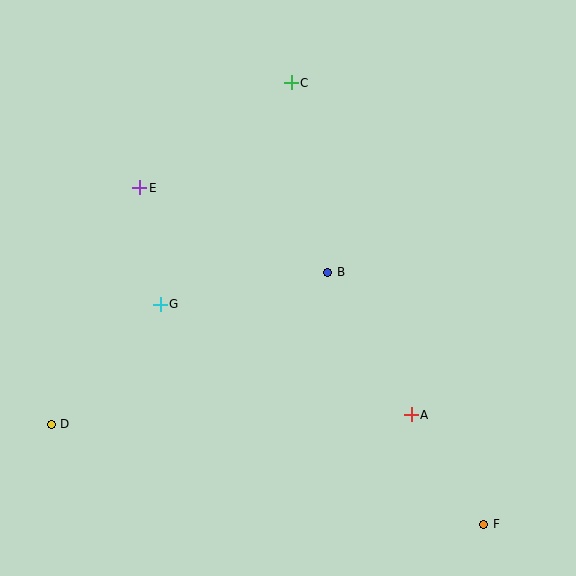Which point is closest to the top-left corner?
Point E is closest to the top-left corner.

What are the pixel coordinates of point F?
Point F is at (484, 524).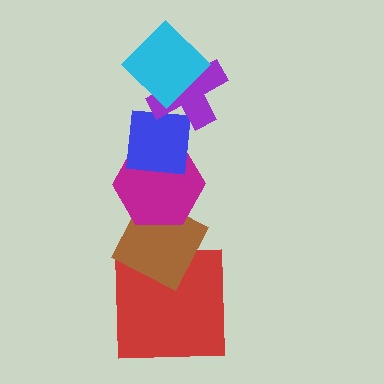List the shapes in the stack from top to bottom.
From top to bottom: the cyan diamond, the purple cross, the blue square, the magenta hexagon, the brown diamond, the red square.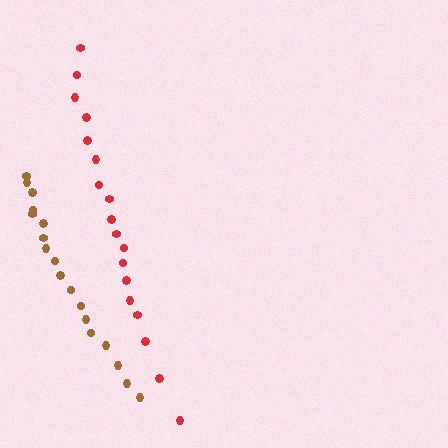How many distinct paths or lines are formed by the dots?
There are 2 distinct paths.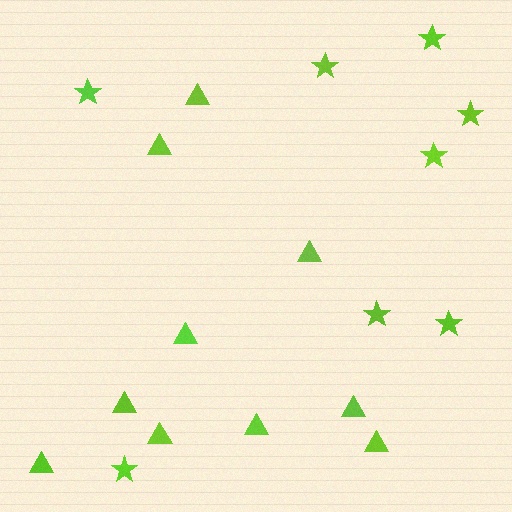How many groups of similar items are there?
There are 2 groups: one group of triangles (10) and one group of stars (8).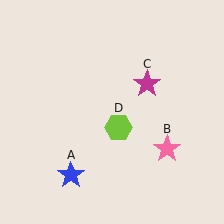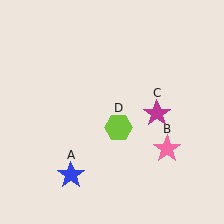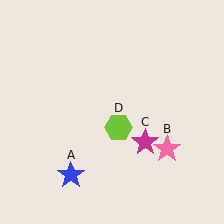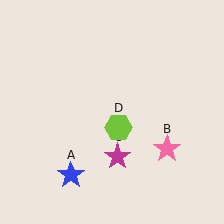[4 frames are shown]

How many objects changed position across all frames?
1 object changed position: magenta star (object C).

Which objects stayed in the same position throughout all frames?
Blue star (object A) and pink star (object B) and lime hexagon (object D) remained stationary.